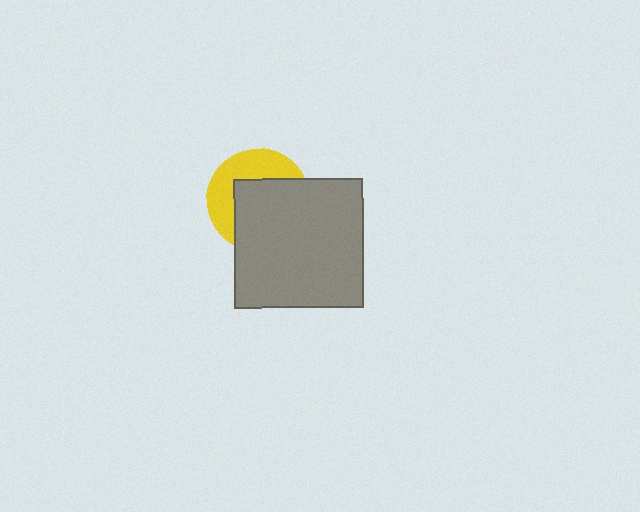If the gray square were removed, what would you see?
You would see the complete yellow circle.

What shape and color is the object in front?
The object in front is a gray square.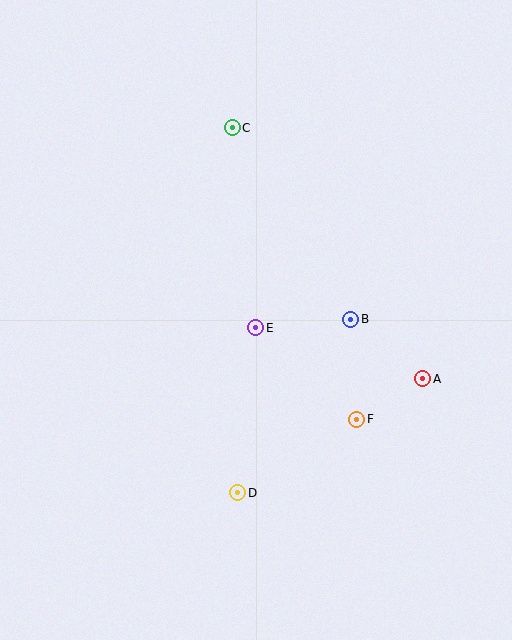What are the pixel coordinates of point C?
Point C is at (232, 128).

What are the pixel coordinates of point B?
Point B is at (351, 319).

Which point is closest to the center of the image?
Point E at (256, 328) is closest to the center.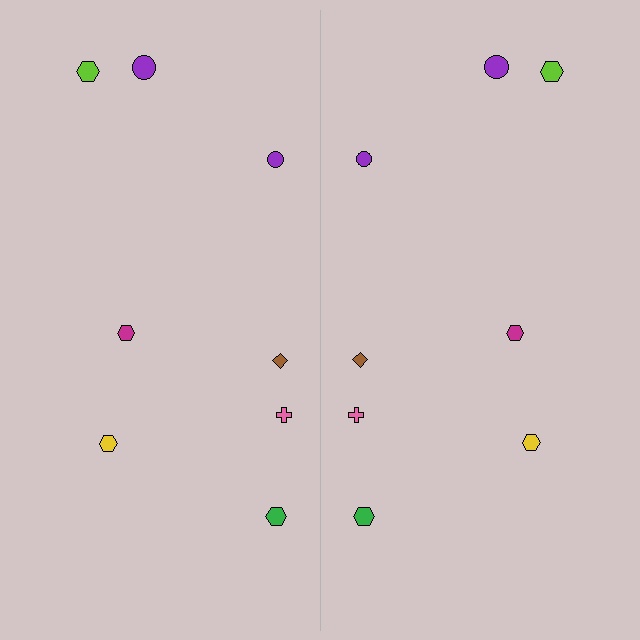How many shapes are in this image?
There are 16 shapes in this image.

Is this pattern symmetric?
Yes, this pattern has bilateral (reflection) symmetry.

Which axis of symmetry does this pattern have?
The pattern has a vertical axis of symmetry running through the center of the image.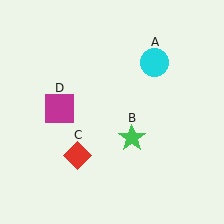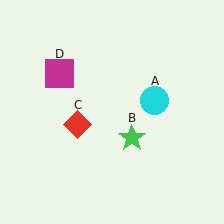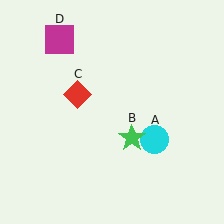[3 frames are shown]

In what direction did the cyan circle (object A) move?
The cyan circle (object A) moved down.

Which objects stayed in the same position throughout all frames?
Green star (object B) remained stationary.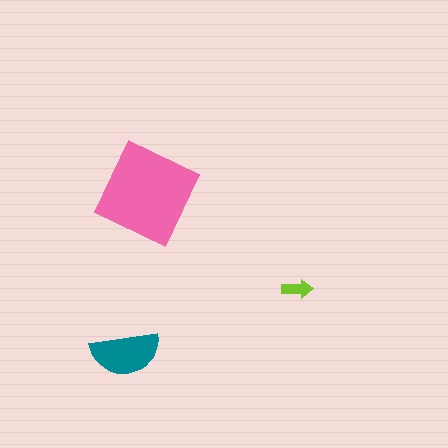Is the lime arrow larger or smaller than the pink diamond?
Smaller.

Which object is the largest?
The pink diamond.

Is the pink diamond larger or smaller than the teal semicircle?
Larger.